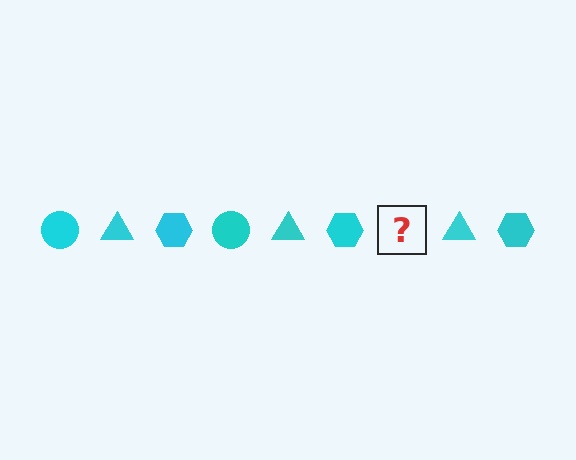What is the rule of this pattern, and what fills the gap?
The rule is that the pattern cycles through circle, triangle, hexagon shapes in cyan. The gap should be filled with a cyan circle.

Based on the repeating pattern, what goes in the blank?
The blank should be a cyan circle.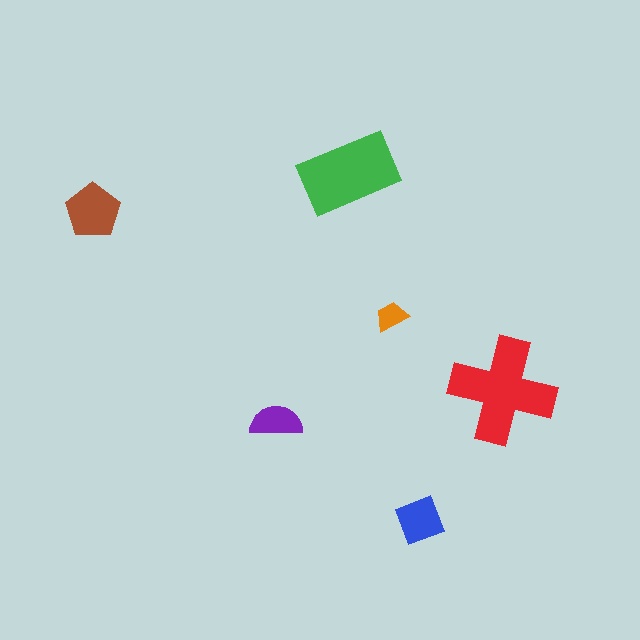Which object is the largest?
The red cross.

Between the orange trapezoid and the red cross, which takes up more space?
The red cross.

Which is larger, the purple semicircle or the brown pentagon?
The brown pentagon.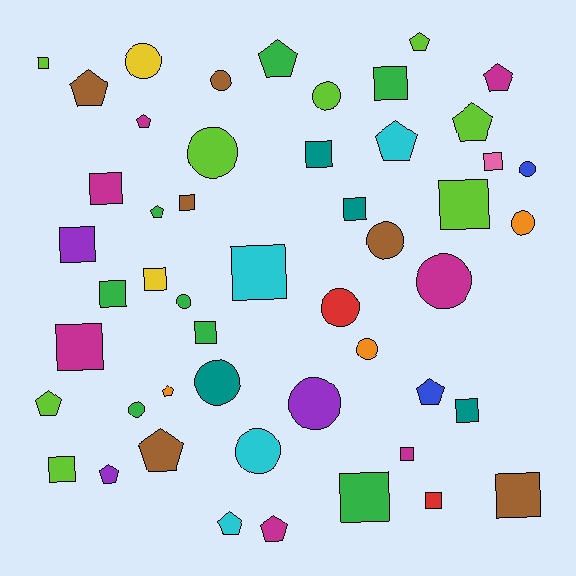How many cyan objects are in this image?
There are 4 cyan objects.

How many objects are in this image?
There are 50 objects.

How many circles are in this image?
There are 15 circles.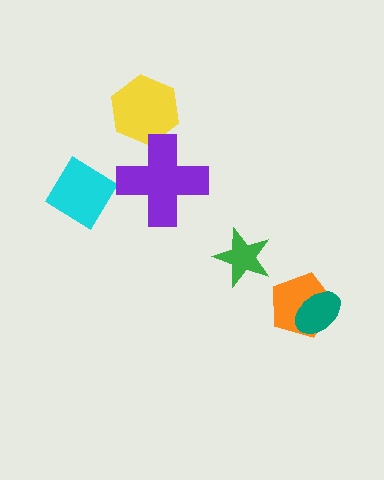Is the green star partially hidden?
No, no other shape covers it.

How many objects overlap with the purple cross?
1 object overlaps with the purple cross.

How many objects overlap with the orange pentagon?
1 object overlaps with the orange pentagon.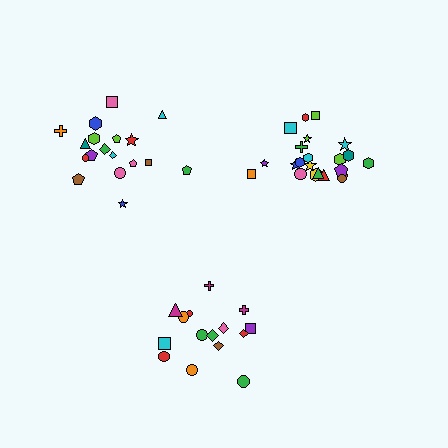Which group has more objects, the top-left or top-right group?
The top-right group.